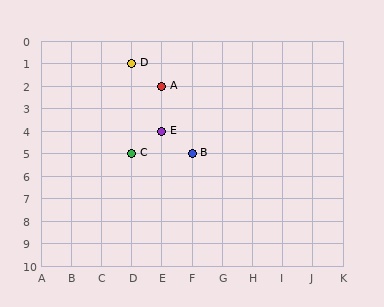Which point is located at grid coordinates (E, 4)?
Point E is at (E, 4).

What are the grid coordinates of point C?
Point C is at grid coordinates (D, 5).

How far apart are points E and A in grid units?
Points E and A are 2 rows apart.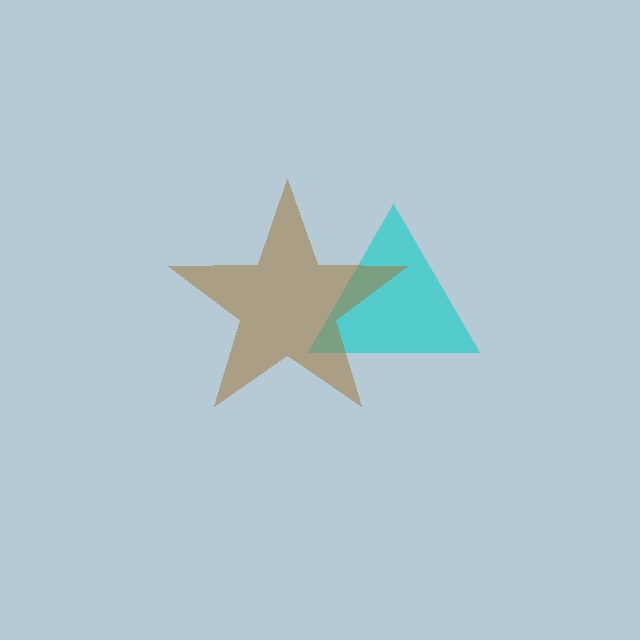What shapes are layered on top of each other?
The layered shapes are: a cyan triangle, a brown star.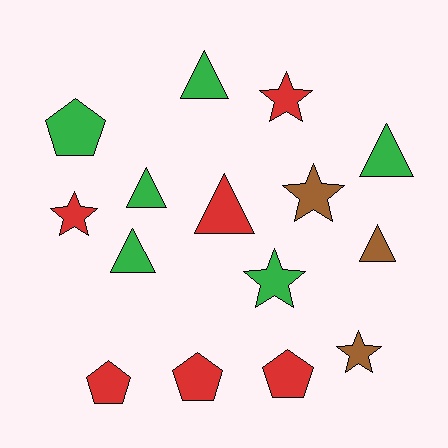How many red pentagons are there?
There are 3 red pentagons.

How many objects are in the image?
There are 15 objects.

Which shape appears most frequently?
Triangle, with 6 objects.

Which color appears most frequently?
Green, with 6 objects.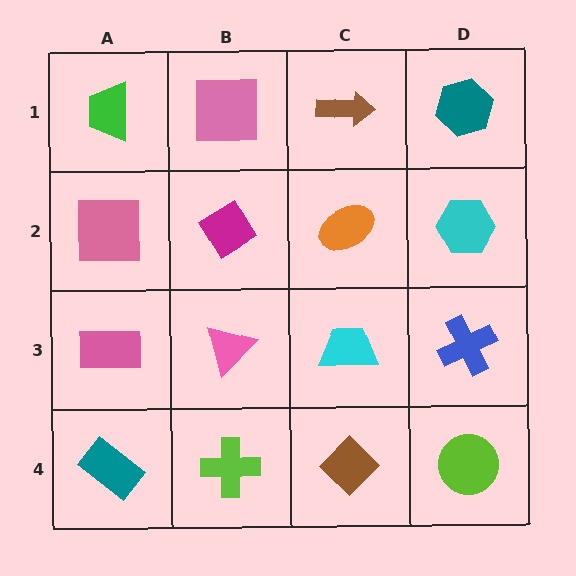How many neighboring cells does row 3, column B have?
4.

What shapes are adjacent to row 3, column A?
A pink square (row 2, column A), a teal rectangle (row 4, column A), a pink triangle (row 3, column B).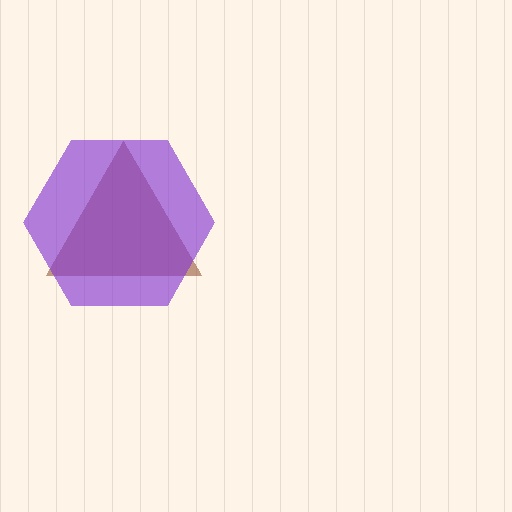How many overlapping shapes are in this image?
There are 2 overlapping shapes in the image.